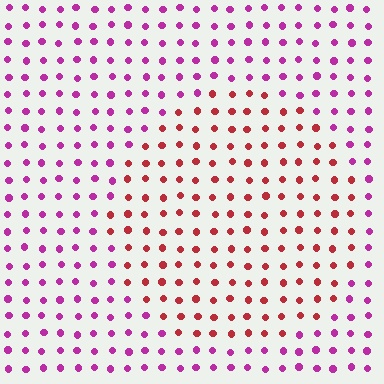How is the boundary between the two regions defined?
The boundary is defined purely by a slight shift in hue (about 45 degrees). Spacing, size, and orientation are identical on both sides.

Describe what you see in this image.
The image is filled with small magenta elements in a uniform arrangement. A circle-shaped region is visible where the elements are tinted to a slightly different hue, forming a subtle color boundary.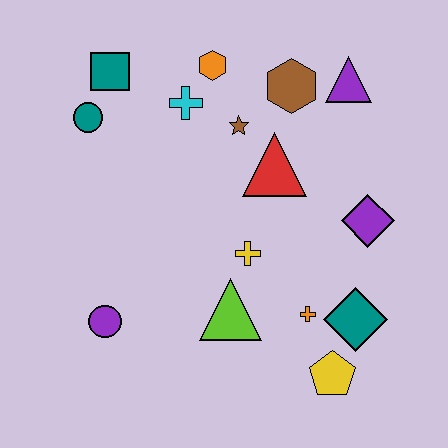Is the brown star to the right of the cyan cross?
Yes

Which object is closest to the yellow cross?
The lime triangle is closest to the yellow cross.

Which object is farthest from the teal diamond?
The teal square is farthest from the teal diamond.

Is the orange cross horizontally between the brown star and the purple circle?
No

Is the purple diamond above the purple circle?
Yes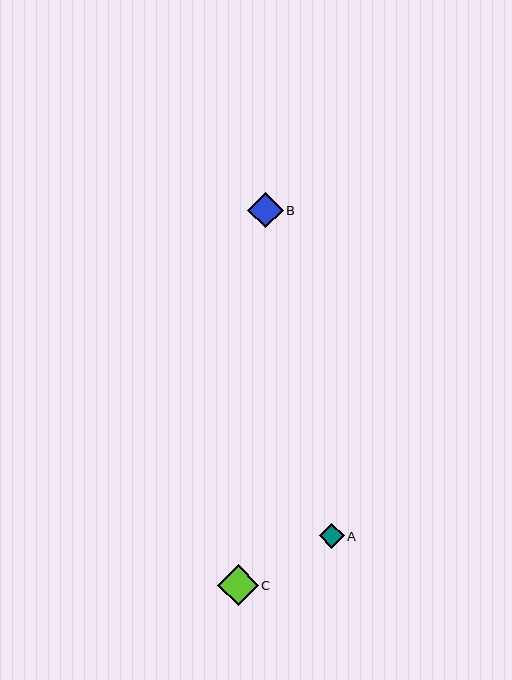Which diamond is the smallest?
Diamond A is the smallest with a size of approximately 25 pixels.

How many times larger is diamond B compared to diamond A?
Diamond B is approximately 1.4 times the size of diamond A.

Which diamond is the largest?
Diamond C is the largest with a size of approximately 41 pixels.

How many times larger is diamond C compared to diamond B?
Diamond C is approximately 1.1 times the size of diamond B.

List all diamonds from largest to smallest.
From largest to smallest: C, B, A.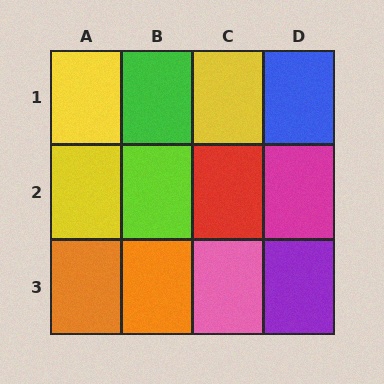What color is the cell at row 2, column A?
Yellow.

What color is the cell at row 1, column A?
Yellow.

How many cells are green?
1 cell is green.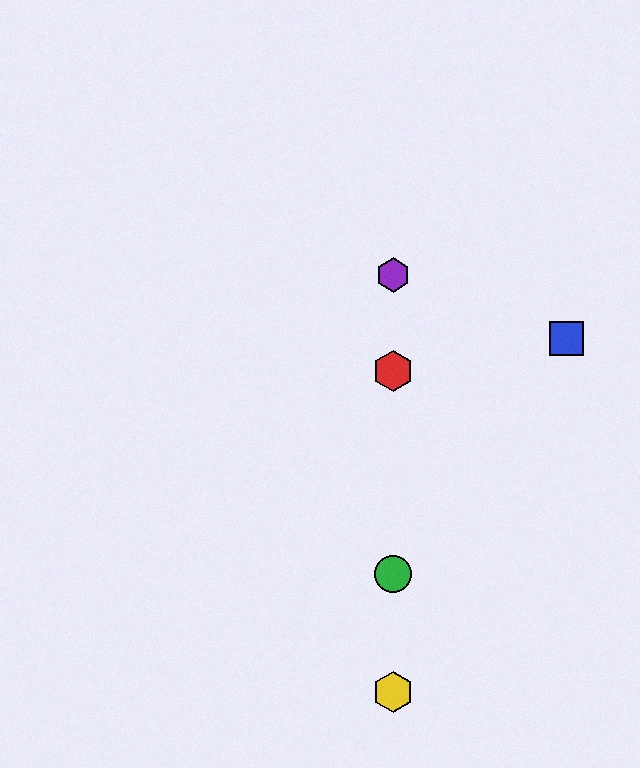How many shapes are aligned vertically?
4 shapes (the red hexagon, the green circle, the yellow hexagon, the purple hexagon) are aligned vertically.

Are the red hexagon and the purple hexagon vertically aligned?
Yes, both are at x≈393.